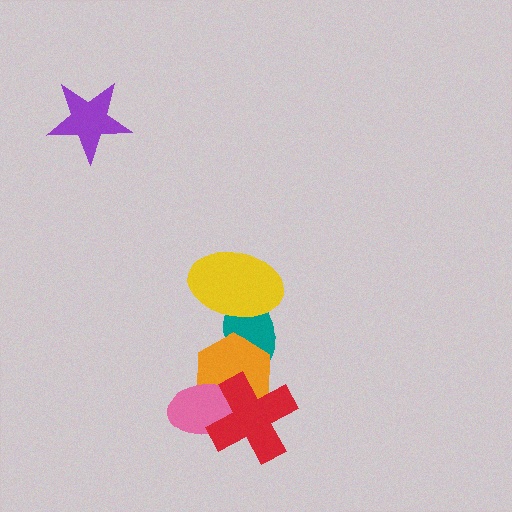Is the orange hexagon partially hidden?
Yes, it is partially covered by another shape.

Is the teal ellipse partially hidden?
Yes, it is partially covered by another shape.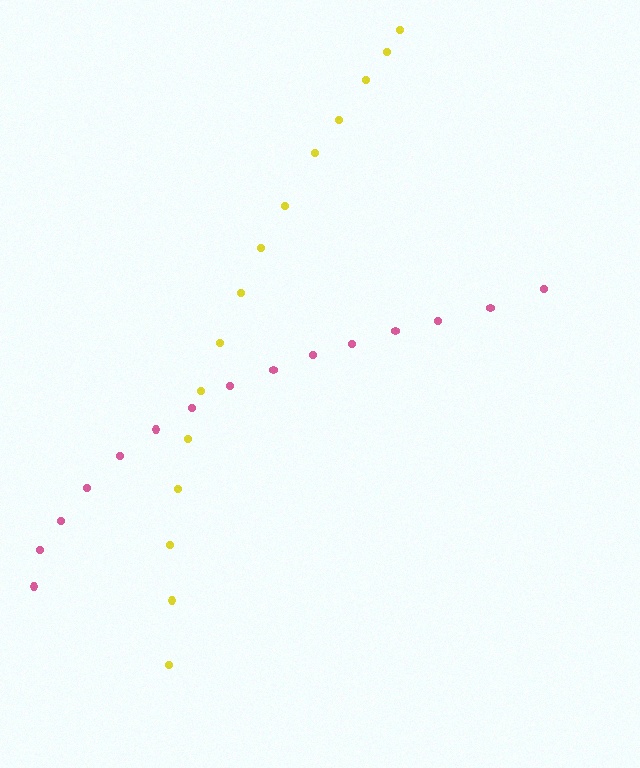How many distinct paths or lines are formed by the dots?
There are 2 distinct paths.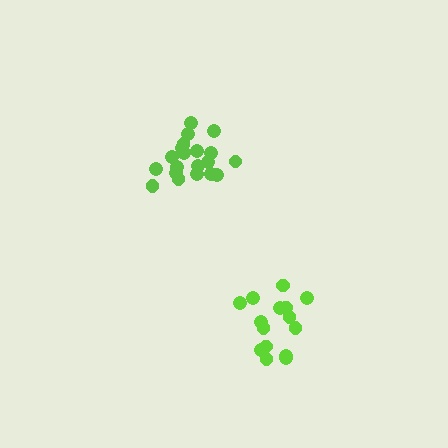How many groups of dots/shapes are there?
There are 2 groups.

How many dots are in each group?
Group 1: 20 dots, Group 2: 15 dots (35 total).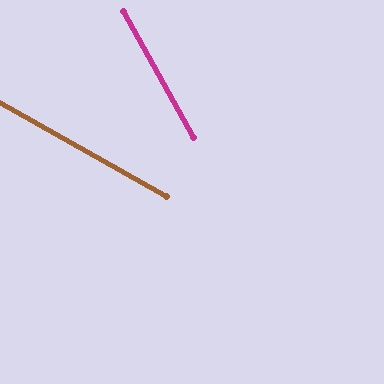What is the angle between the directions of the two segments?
Approximately 32 degrees.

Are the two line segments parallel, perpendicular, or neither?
Neither parallel nor perpendicular — they differ by about 32°.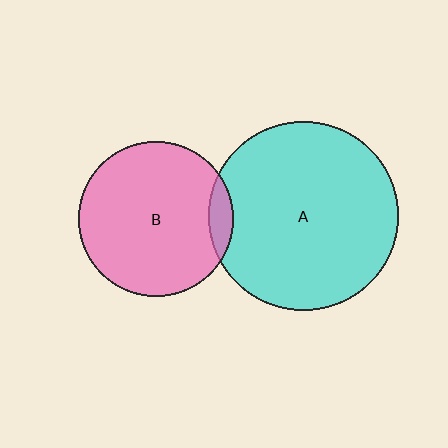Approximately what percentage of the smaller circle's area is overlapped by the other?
Approximately 10%.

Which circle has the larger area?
Circle A (cyan).